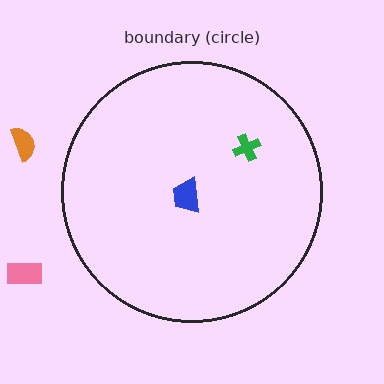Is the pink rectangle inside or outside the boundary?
Outside.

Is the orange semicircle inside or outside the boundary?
Outside.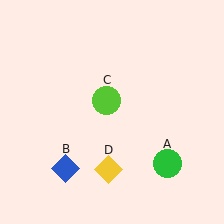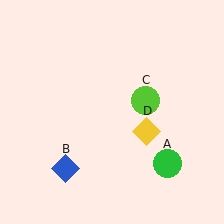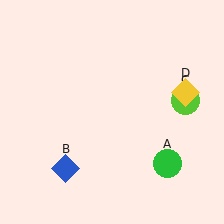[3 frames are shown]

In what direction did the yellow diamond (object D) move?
The yellow diamond (object D) moved up and to the right.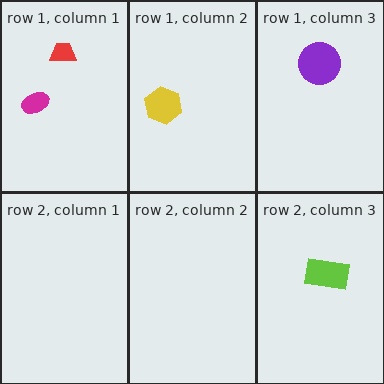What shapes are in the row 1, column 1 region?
The red trapezoid, the magenta ellipse.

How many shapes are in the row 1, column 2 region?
1.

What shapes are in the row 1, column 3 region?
The purple circle.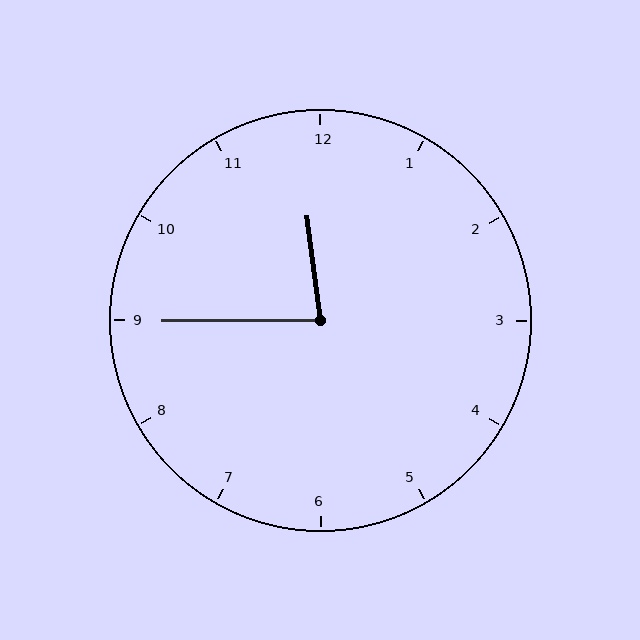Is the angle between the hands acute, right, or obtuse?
It is acute.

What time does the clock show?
11:45.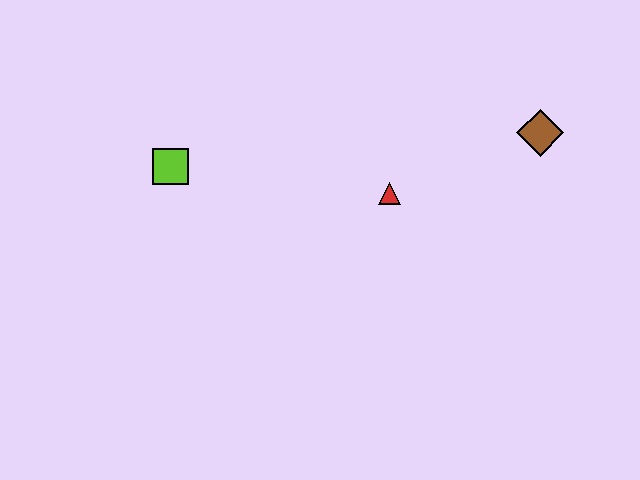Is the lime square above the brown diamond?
No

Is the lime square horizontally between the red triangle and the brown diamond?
No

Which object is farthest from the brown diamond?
The lime square is farthest from the brown diamond.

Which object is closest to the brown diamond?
The red triangle is closest to the brown diamond.